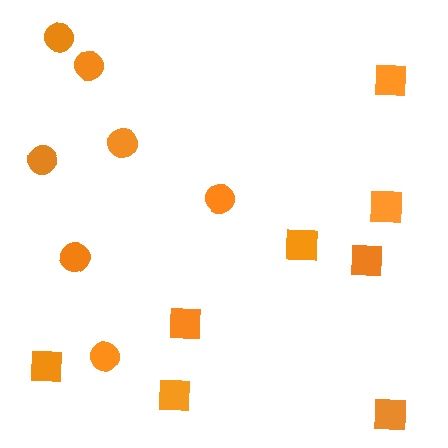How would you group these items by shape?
There are 2 groups: one group of circles (7) and one group of squares (8).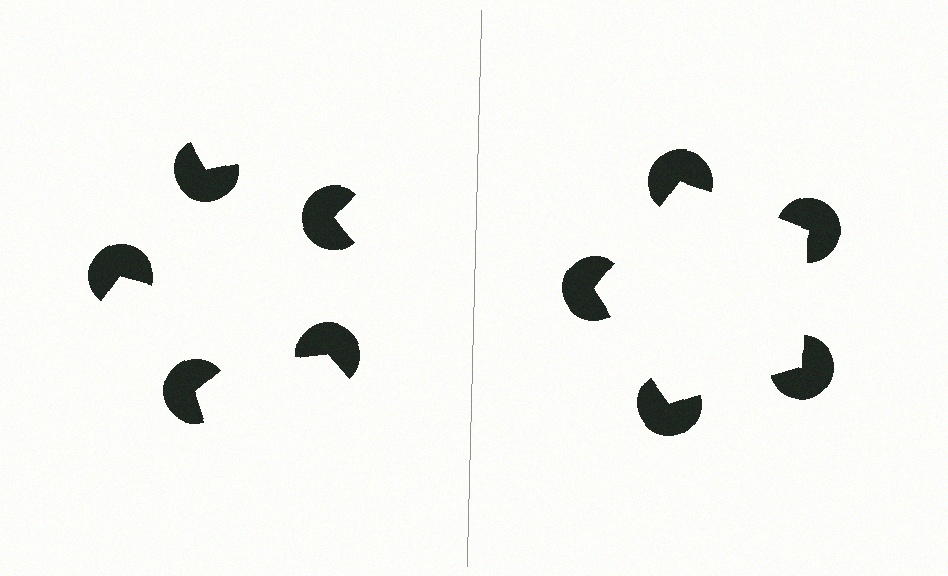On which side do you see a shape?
An illusory pentagon appears on the right side. On the left side the wedge cuts are rotated, so no coherent shape forms.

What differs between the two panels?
The pac-man discs are positioned identically on both sides; only the wedge orientations differ. On the right they align to a pentagon; on the left they are misaligned.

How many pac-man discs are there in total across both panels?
10 — 5 on each side.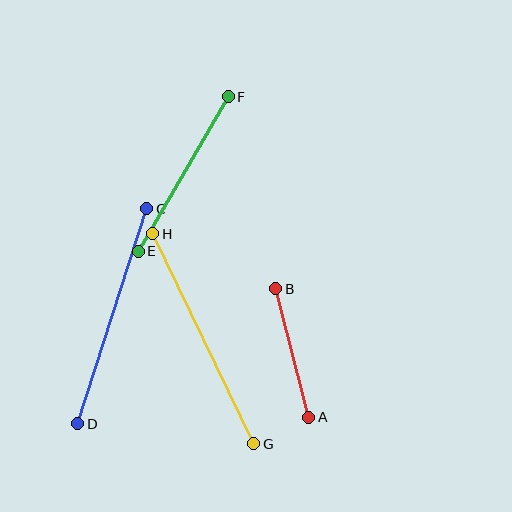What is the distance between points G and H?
The distance is approximately 233 pixels.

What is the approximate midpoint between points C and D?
The midpoint is at approximately (112, 316) pixels.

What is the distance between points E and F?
The distance is approximately 179 pixels.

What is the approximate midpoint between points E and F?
The midpoint is at approximately (183, 174) pixels.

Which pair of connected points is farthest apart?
Points G and H are farthest apart.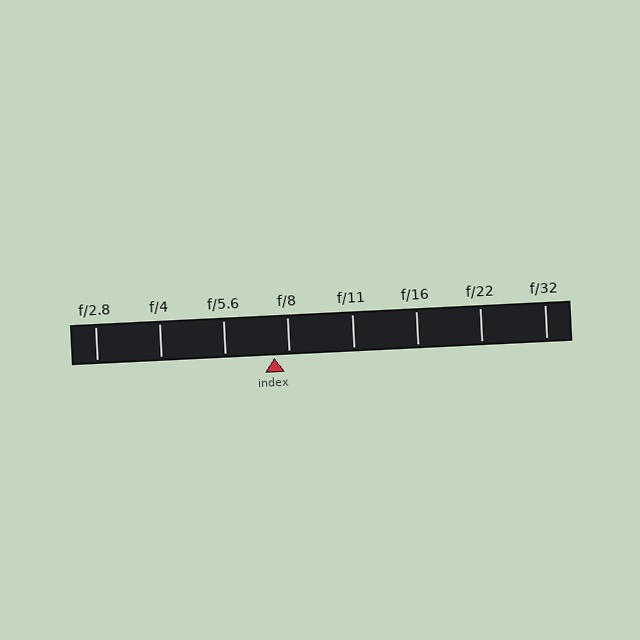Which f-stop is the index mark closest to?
The index mark is closest to f/8.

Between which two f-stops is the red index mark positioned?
The index mark is between f/5.6 and f/8.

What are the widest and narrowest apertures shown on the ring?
The widest aperture shown is f/2.8 and the narrowest is f/32.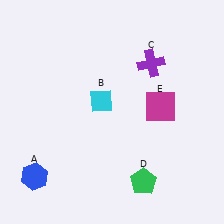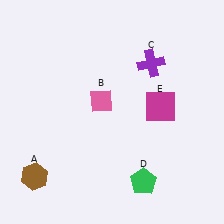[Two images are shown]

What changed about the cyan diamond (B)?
In Image 1, B is cyan. In Image 2, it changed to pink.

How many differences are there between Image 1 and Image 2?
There are 2 differences between the two images.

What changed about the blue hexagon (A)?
In Image 1, A is blue. In Image 2, it changed to brown.